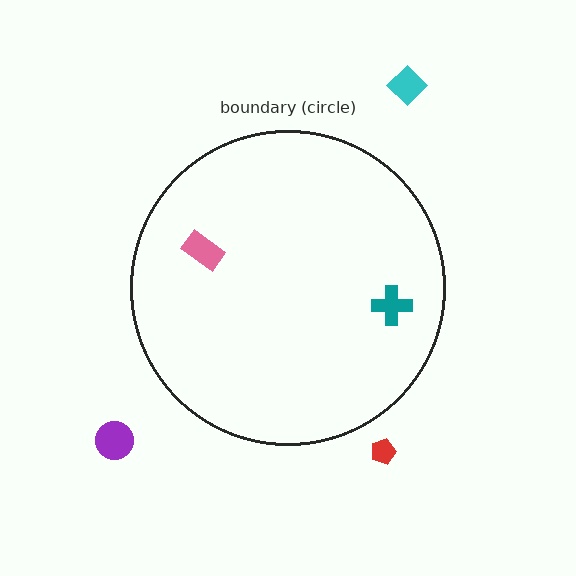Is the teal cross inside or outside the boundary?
Inside.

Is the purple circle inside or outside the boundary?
Outside.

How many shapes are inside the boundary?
2 inside, 3 outside.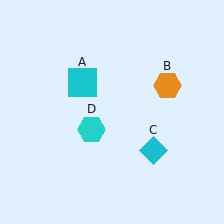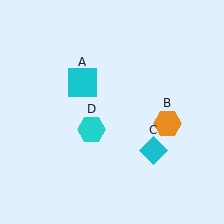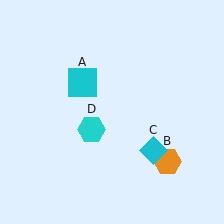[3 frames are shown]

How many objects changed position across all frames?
1 object changed position: orange hexagon (object B).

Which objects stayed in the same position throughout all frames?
Cyan square (object A) and cyan diamond (object C) and cyan hexagon (object D) remained stationary.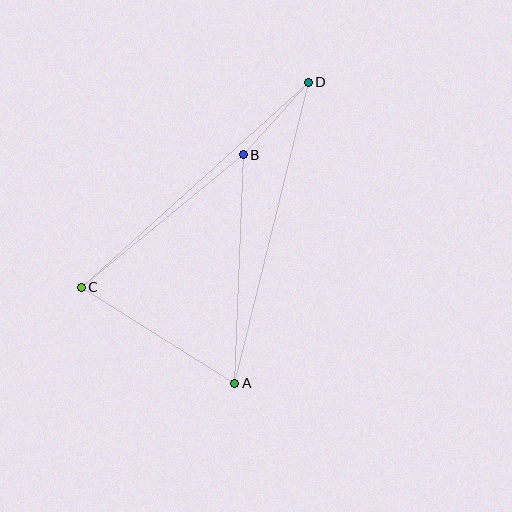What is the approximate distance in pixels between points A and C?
The distance between A and C is approximately 181 pixels.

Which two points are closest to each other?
Points B and D are closest to each other.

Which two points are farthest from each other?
Points A and D are farthest from each other.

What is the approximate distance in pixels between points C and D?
The distance between C and D is approximately 306 pixels.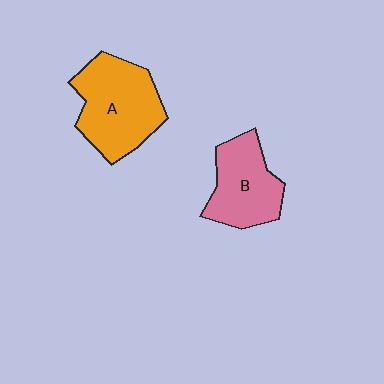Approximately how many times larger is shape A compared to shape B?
Approximately 1.3 times.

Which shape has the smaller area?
Shape B (pink).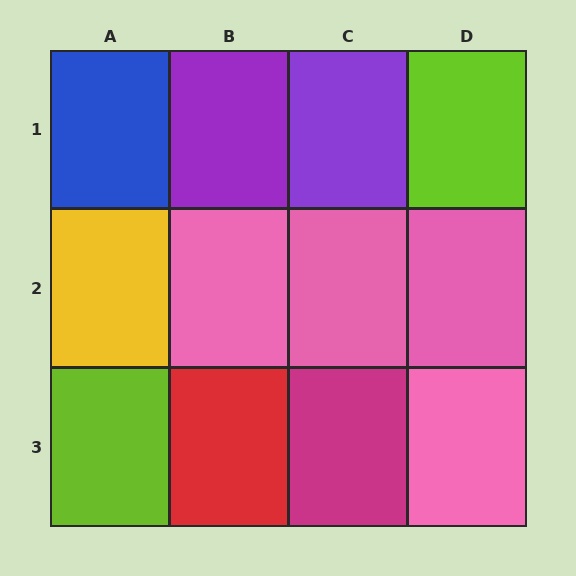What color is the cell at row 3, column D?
Pink.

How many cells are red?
1 cell is red.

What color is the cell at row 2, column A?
Yellow.